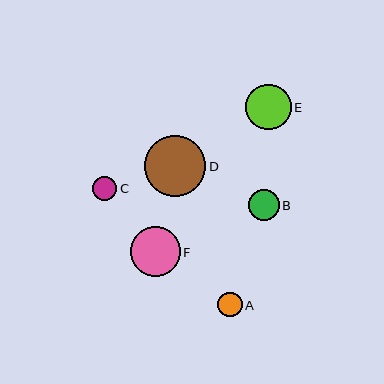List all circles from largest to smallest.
From largest to smallest: D, F, E, B, A, C.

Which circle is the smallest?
Circle C is the smallest with a size of approximately 24 pixels.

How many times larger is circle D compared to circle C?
Circle D is approximately 2.5 times the size of circle C.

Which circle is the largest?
Circle D is the largest with a size of approximately 61 pixels.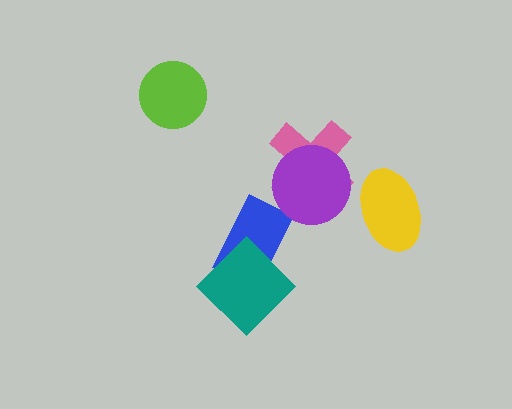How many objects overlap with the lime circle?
0 objects overlap with the lime circle.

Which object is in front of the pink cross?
The purple circle is in front of the pink cross.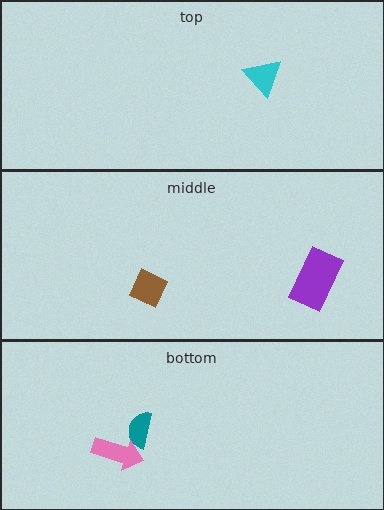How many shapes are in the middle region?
2.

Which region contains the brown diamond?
The middle region.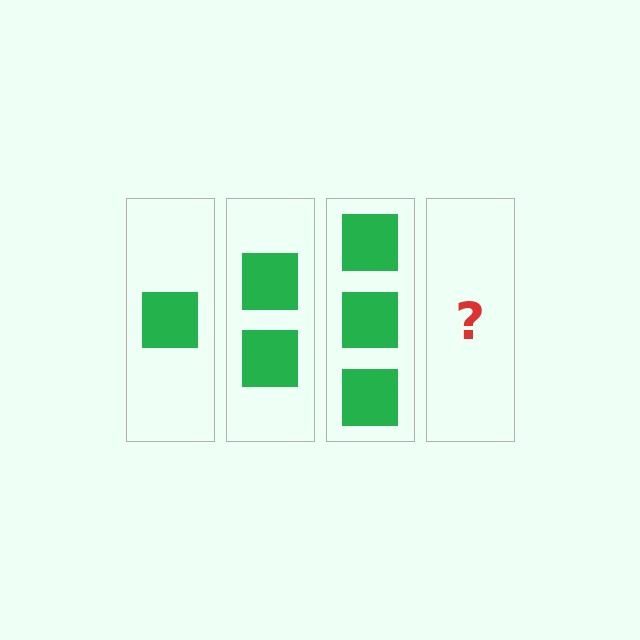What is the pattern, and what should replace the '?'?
The pattern is that each step adds one more square. The '?' should be 4 squares.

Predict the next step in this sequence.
The next step is 4 squares.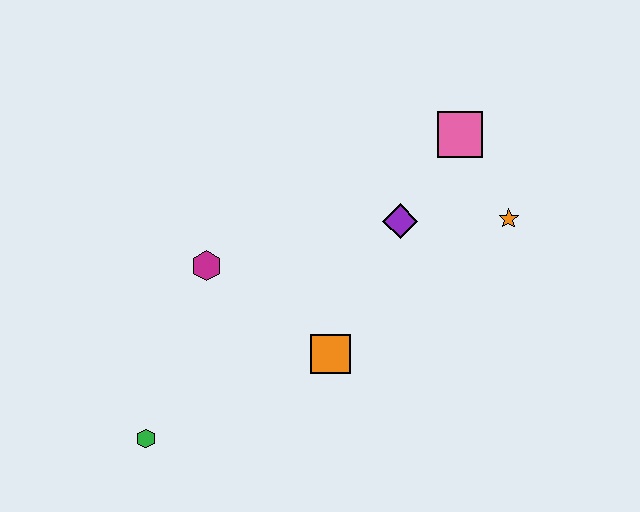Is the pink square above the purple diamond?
Yes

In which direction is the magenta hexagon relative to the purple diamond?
The magenta hexagon is to the left of the purple diamond.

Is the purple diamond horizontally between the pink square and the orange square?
Yes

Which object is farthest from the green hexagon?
The pink square is farthest from the green hexagon.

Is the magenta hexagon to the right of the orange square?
No